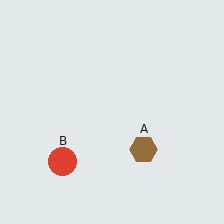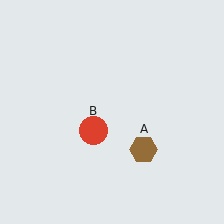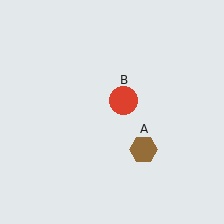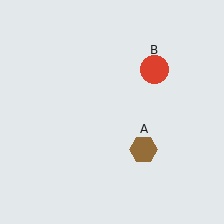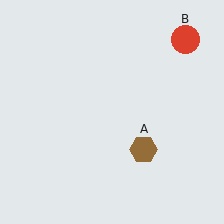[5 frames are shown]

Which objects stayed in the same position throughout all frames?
Brown hexagon (object A) remained stationary.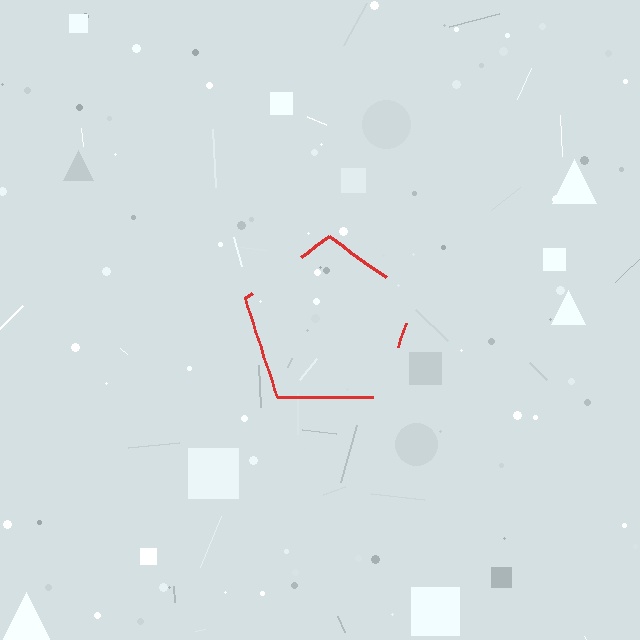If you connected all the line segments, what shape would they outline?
They would outline a pentagon.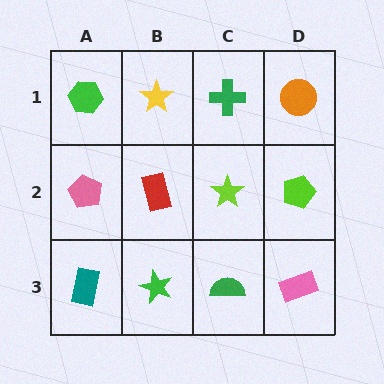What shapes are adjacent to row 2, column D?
An orange circle (row 1, column D), a pink rectangle (row 3, column D), a lime star (row 2, column C).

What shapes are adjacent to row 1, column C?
A lime star (row 2, column C), a yellow star (row 1, column B), an orange circle (row 1, column D).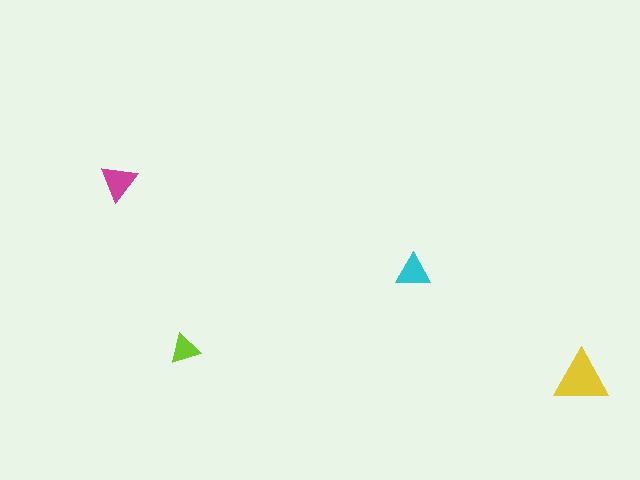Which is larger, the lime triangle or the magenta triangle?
The magenta one.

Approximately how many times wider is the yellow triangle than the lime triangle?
About 2 times wider.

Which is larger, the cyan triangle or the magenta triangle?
The magenta one.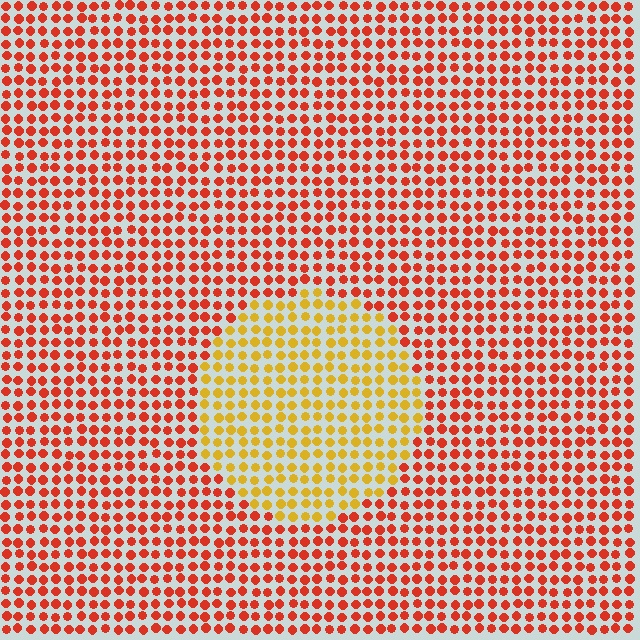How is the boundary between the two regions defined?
The boundary is defined purely by a slight shift in hue (about 41 degrees). Spacing, size, and orientation are identical on both sides.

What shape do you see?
I see a circle.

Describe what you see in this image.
The image is filled with small red elements in a uniform arrangement. A circle-shaped region is visible where the elements are tinted to a slightly different hue, forming a subtle color boundary.